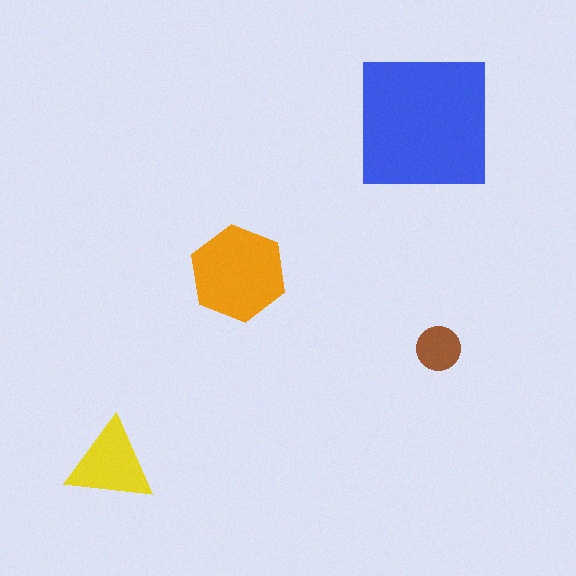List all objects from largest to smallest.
The blue square, the orange hexagon, the yellow triangle, the brown circle.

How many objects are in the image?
There are 4 objects in the image.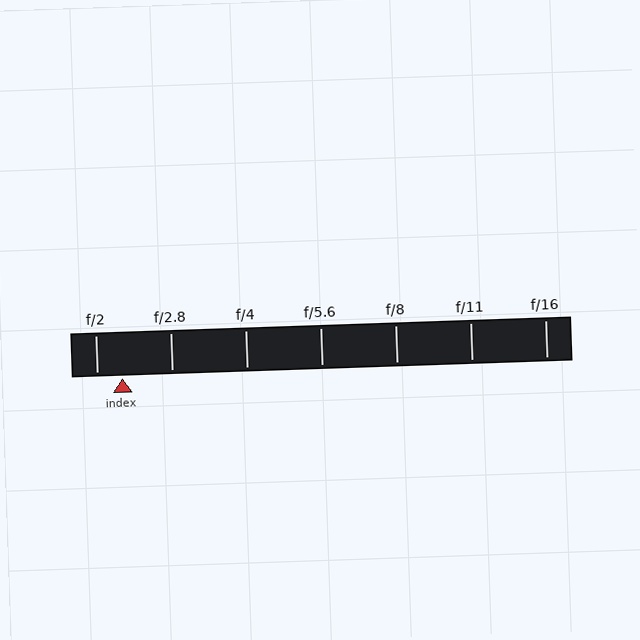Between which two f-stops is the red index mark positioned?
The index mark is between f/2 and f/2.8.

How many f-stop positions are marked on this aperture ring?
There are 7 f-stop positions marked.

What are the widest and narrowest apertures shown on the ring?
The widest aperture shown is f/2 and the narrowest is f/16.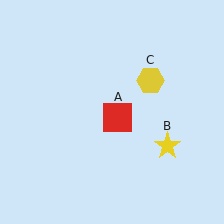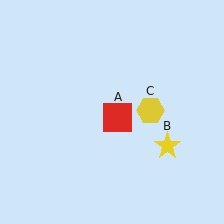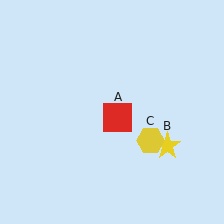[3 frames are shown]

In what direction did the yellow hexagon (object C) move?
The yellow hexagon (object C) moved down.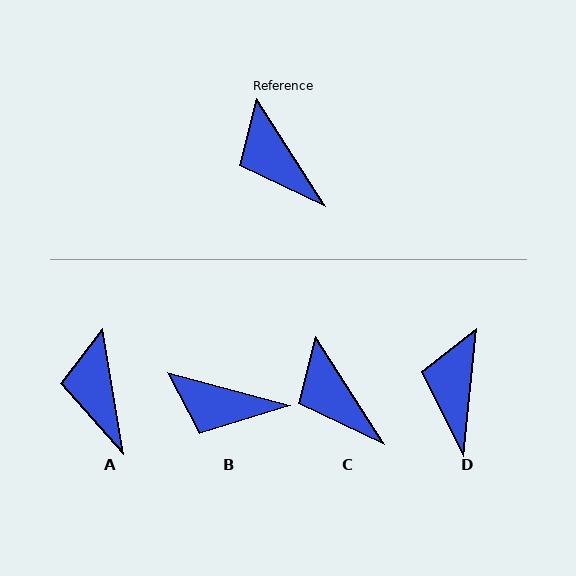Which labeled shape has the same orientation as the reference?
C.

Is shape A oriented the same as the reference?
No, it is off by about 23 degrees.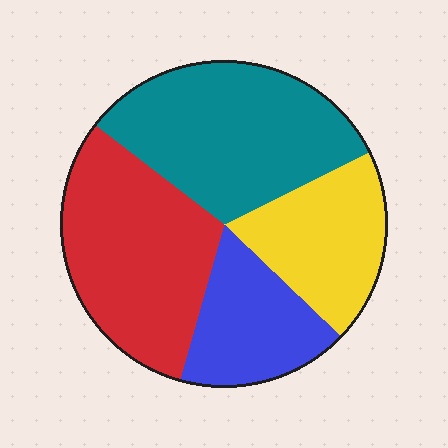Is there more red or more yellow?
Red.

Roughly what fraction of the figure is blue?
Blue covers around 15% of the figure.